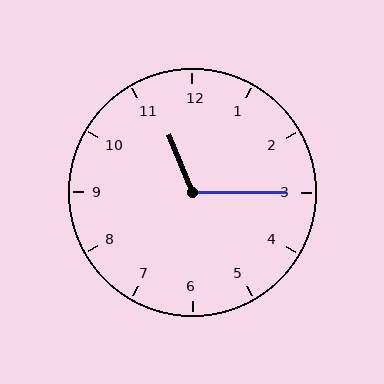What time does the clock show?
11:15.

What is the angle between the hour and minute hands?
Approximately 112 degrees.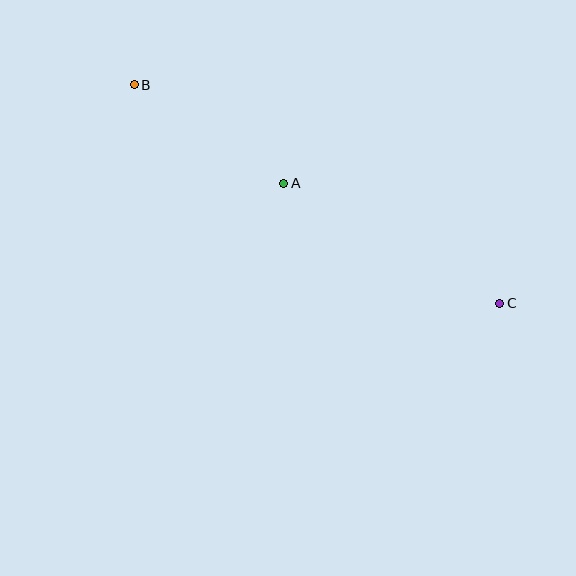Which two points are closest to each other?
Points A and B are closest to each other.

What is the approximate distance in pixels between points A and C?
The distance between A and C is approximately 247 pixels.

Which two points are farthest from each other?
Points B and C are farthest from each other.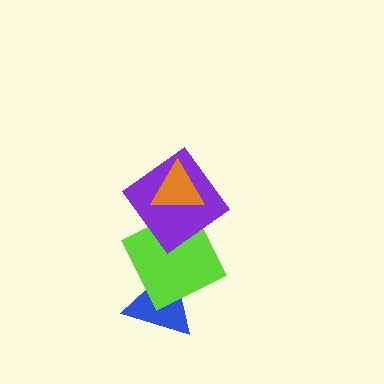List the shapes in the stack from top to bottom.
From top to bottom: the orange triangle, the purple diamond, the lime square, the blue triangle.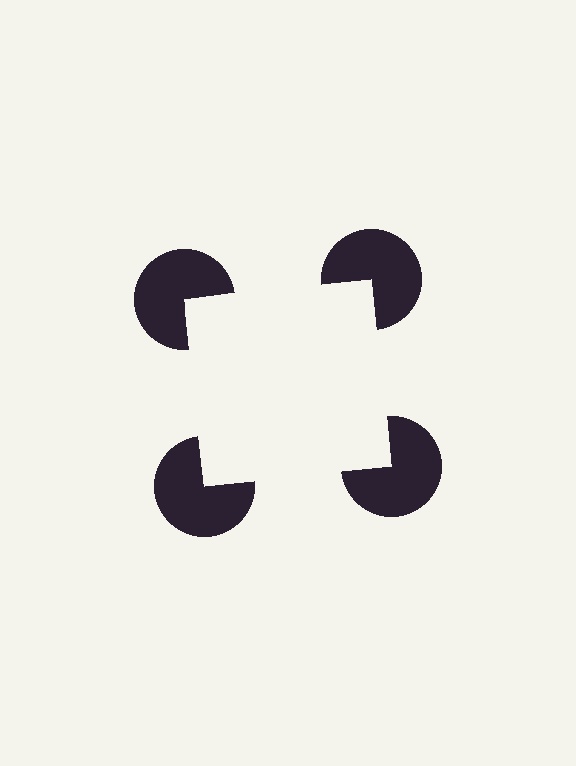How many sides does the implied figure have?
4 sides.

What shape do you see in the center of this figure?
An illusory square — its edges are inferred from the aligned wedge cuts in the pac-man discs, not physically drawn.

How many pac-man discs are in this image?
There are 4 — one at each vertex of the illusory square.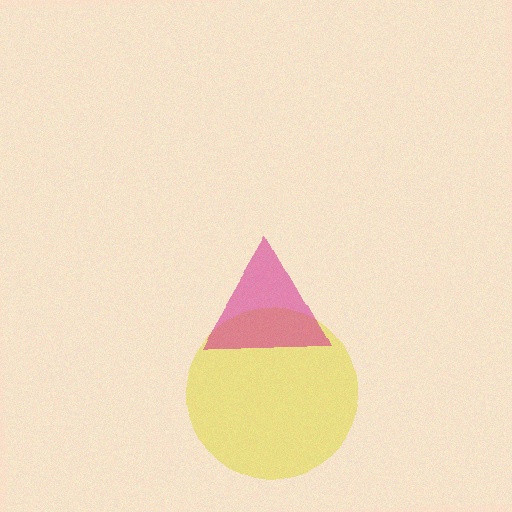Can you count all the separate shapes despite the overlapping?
Yes, there are 2 separate shapes.